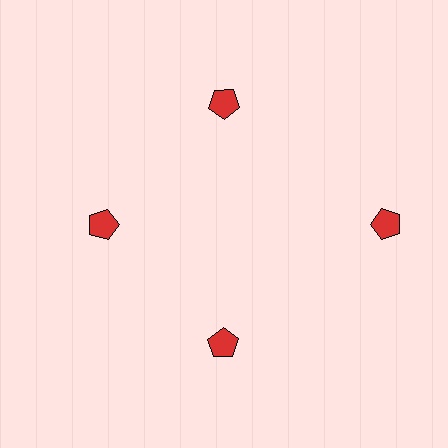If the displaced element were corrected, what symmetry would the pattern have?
It would have 4-fold rotational symmetry — the pattern would map onto itself every 90 degrees.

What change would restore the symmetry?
The symmetry would be restored by moving it inward, back onto the ring so that all 4 pentagons sit at equal angles and equal distance from the center.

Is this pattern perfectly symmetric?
No. The 4 red pentagons are arranged in a ring, but one element near the 3 o'clock position is pushed outward from the center, breaking the 4-fold rotational symmetry.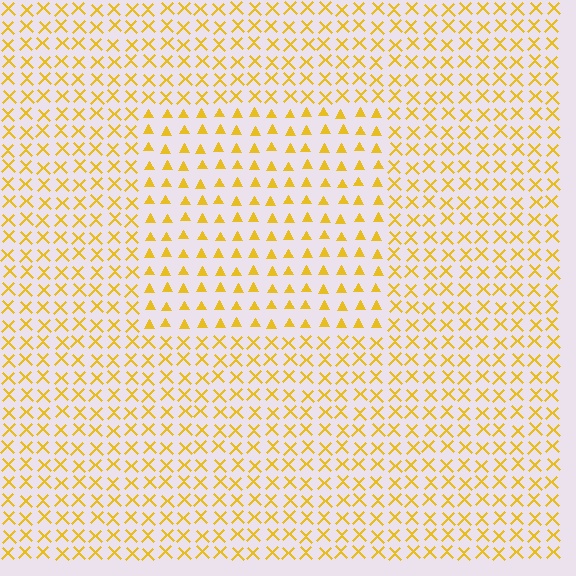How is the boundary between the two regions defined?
The boundary is defined by a change in element shape: triangles inside vs. X marks outside. All elements share the same color and spacing.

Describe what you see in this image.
The image is filled with small yellow elements arranged in a uniform grid. A rectangle-shaped region contains triangles, while the surrounding area contains X marks. The boundary is defined purely by the change in element shape.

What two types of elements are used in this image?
The image uses triangles inside the rectangle region and X marks outside it.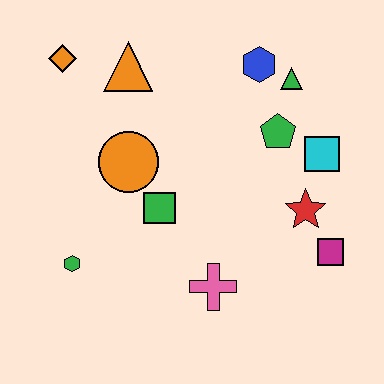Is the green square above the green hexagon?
Yes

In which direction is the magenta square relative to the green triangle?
The magenta square is below the green triangle.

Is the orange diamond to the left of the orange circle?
Yes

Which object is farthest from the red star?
The orange diamond is farthest from the red star.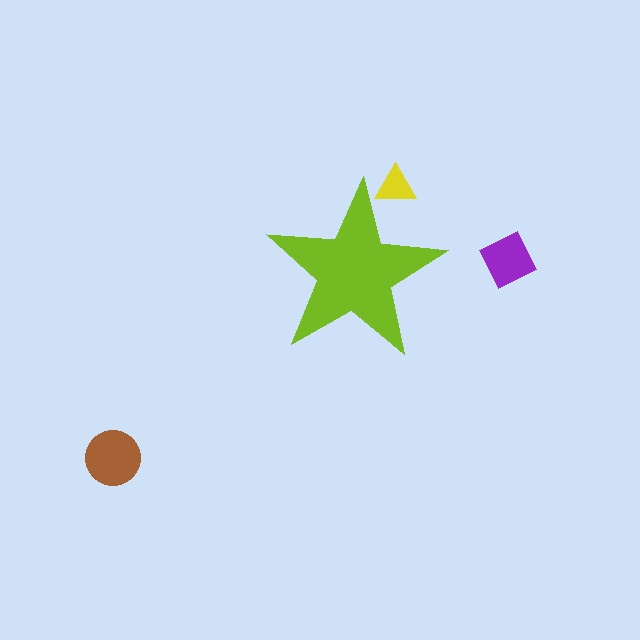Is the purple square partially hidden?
No, the purple square is fully visible.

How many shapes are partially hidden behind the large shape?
1 shape is partially hidden.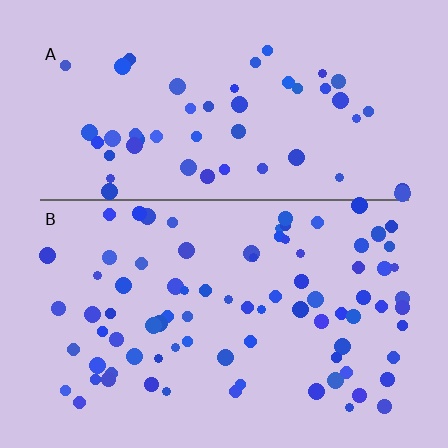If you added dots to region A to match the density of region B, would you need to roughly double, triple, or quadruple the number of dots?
Approximately double.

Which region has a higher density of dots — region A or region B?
B (the bottom).